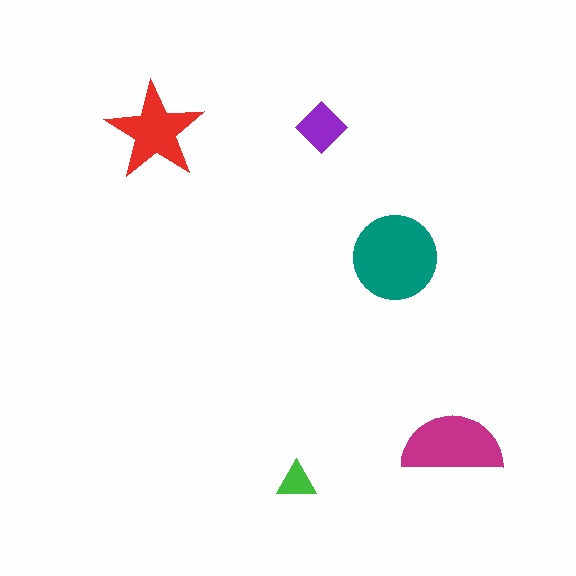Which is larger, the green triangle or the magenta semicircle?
The magenta semicircle.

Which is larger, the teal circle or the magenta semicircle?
The teal circle.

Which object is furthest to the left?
The red star is leftmost.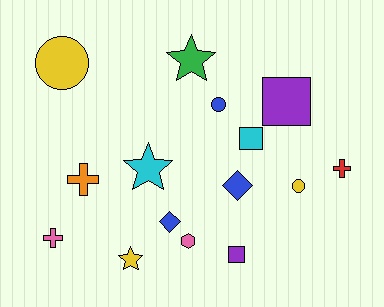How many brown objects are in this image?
There are no brown objects.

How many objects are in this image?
There are 15 objects.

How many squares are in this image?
There are 3 squares.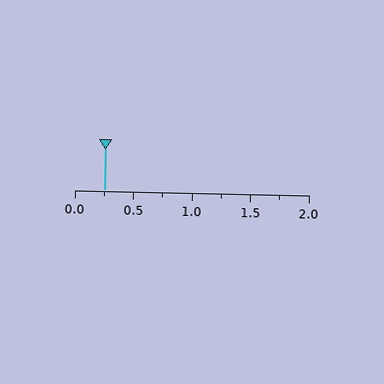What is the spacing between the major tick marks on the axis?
The major ticks are spaced 0.5 apart.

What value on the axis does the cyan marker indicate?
The marker indicates approximately 0.25.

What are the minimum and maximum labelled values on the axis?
The axis runs from 0.0 to 2.0.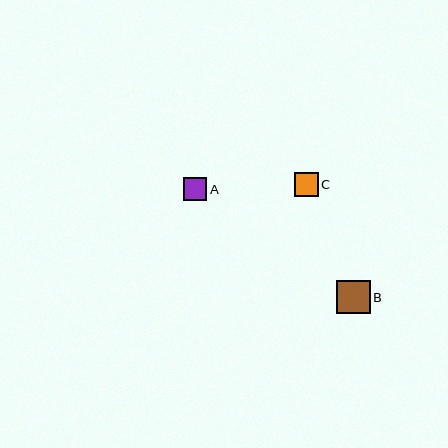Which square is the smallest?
Square A is the smallest with a size of approximately 24 pixels.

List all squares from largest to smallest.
From largest to smallest: B, C, A.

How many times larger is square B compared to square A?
Square B is approximately 1.4 times the size of square A.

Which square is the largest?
Square B is the largest with a size of approximately 33 pixels.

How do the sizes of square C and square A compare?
Square C and square A are approximately the same size.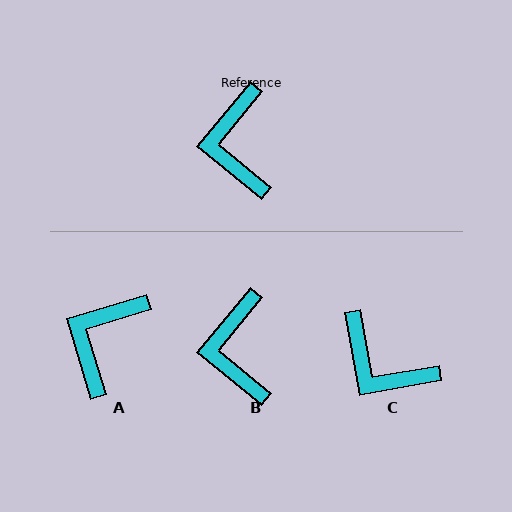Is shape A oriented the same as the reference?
No, it is off by about 33 degrees.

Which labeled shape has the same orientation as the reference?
B.